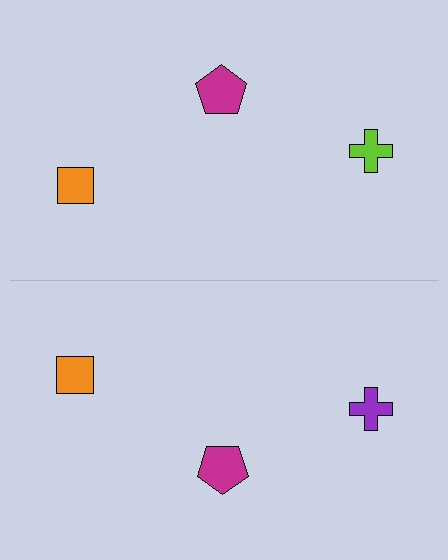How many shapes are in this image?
There are 6 shapes in this image.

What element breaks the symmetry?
The purple cross on the bottom side breaks the symmetry — its mirror counterpart is lime.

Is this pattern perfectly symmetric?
No, the pattern is not perfectly symmetric. The purple cross on the bottom side breaks the symmetry — its mirror counterpart is lime.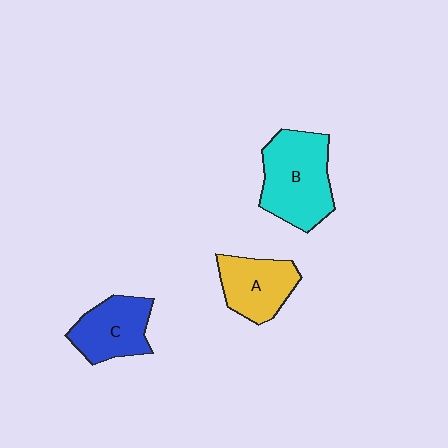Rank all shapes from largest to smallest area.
From largest to smallest: B (cyan), C (blue), A (yellow).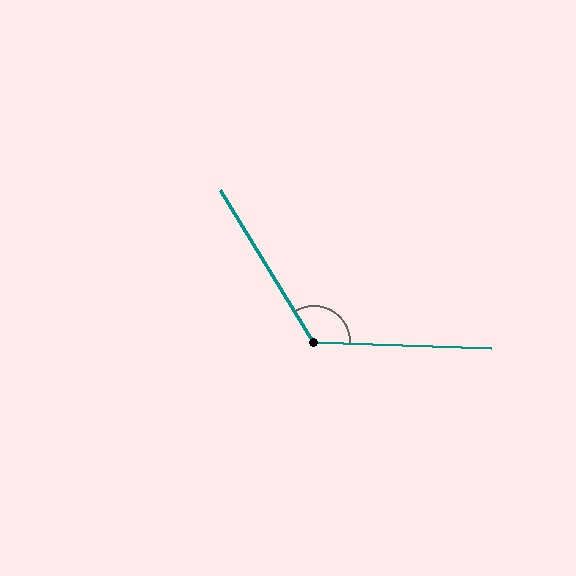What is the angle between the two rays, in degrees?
Approximately 124 degrees.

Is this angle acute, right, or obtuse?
It is obtuse.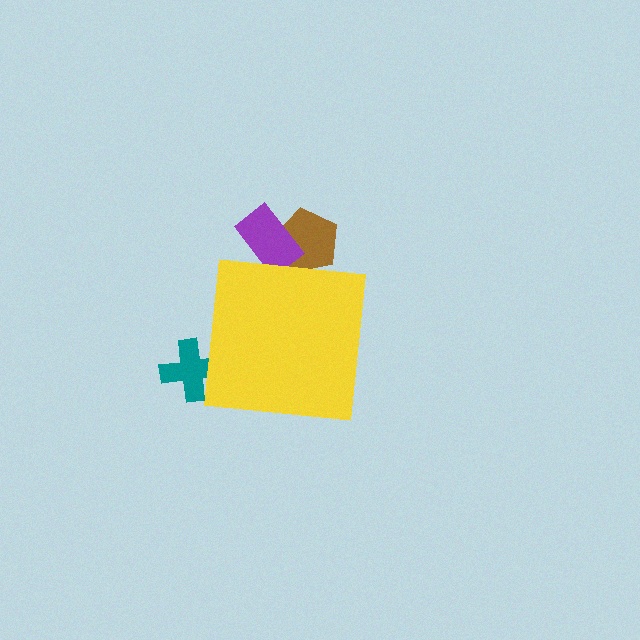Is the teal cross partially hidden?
Yes, the teal cross is partially hidden behind the yellow square.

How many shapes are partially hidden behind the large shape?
3 shapes are partially hidden.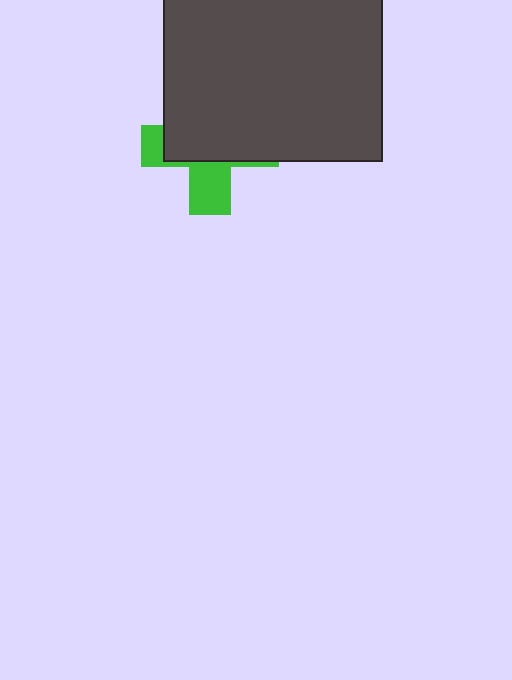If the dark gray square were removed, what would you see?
You would see the complete green cross.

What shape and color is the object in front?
The object in front is a dark gray square.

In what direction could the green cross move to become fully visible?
The green cross could move down. That would shift it out from behind the dark gray square entirely.